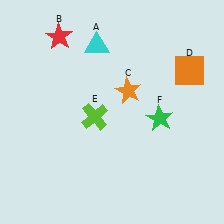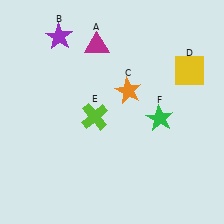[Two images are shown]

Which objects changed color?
A changed from cyan to magenta. B changed from red to purple. D changed from orange to yellow.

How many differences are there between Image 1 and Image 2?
There are 3 differences between the two images.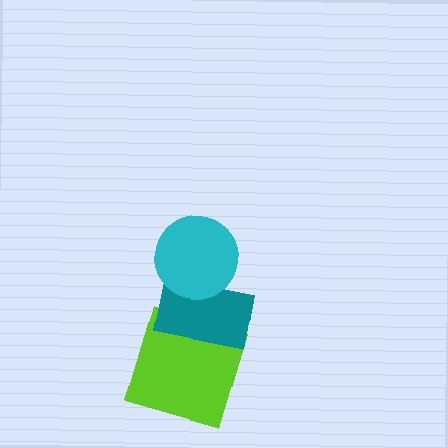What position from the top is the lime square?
The lime square is 3rd from the top.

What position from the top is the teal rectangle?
The teal rectangle is 2nd from the top.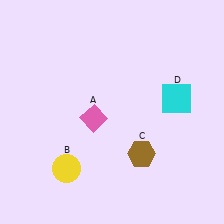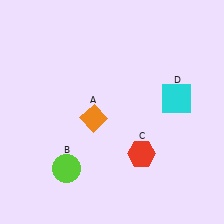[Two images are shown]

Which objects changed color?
A changed from pink to orange. B changed from yellow to lime. C changed from brown to red.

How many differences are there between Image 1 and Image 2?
There are 3 differences between the two images.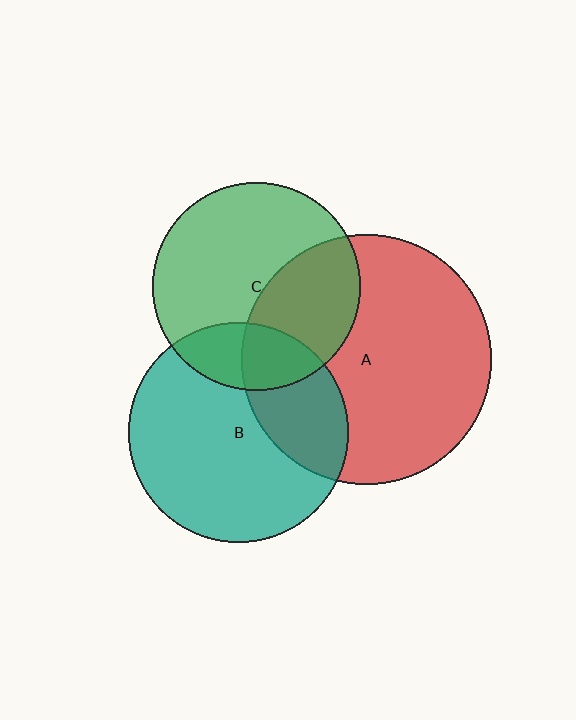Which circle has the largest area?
Circle A (red).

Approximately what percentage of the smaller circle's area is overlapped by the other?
Approximately 30%.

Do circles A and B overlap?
Yes.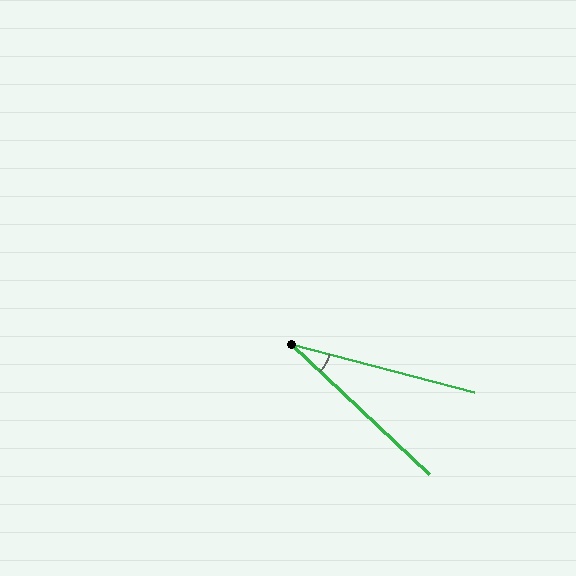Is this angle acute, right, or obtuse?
It is acute.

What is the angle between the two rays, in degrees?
Approximately 29 degrees.